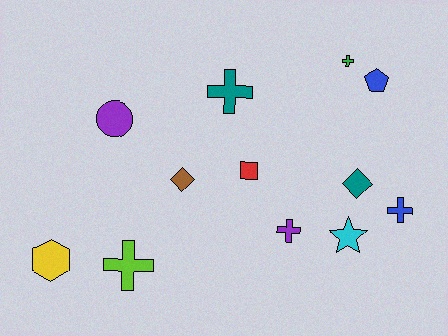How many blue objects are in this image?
There are 2 blue objects.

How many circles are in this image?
There is 1 circle.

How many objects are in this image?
There are 12 objects.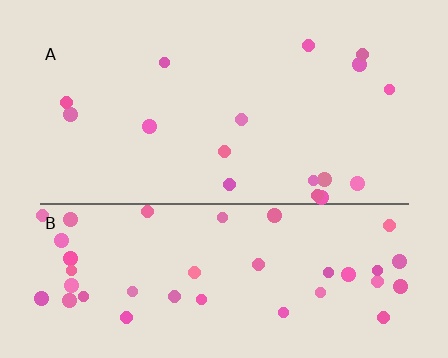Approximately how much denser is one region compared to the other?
Approximately 2.5× — region B over region A.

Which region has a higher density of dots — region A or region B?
B (the bottom).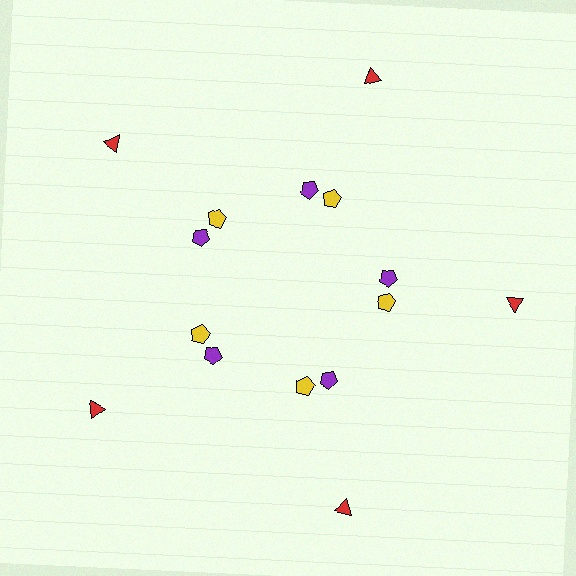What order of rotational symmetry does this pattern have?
This pattern has 5-fold rotational symmetry.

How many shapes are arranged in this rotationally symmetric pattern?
There are 15 shapes, arranged in 5 groups of 3.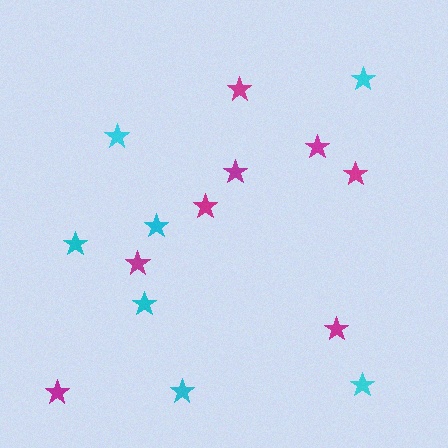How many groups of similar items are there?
There are 2 groups: one group of cyan stars (7) and one group of magenta stars (8).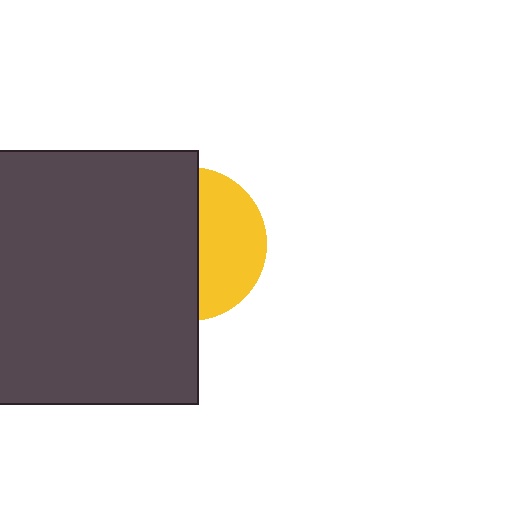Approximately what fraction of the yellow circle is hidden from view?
Roughly 58% of the yellow circle is hidden behind the dark gray square.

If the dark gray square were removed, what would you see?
You would see the complete yellow circle.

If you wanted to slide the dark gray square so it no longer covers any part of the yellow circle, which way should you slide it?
Slide it left — that is the most direct way to separate the two shapes.